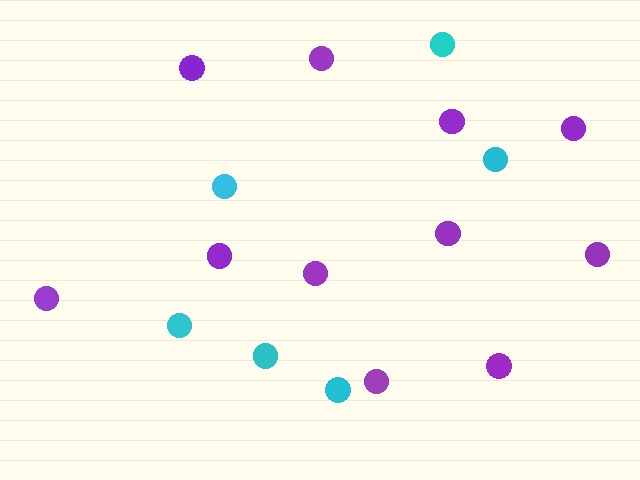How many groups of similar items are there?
There are 2 groups: one group of purple circles (11) and one group of cyan circles (6).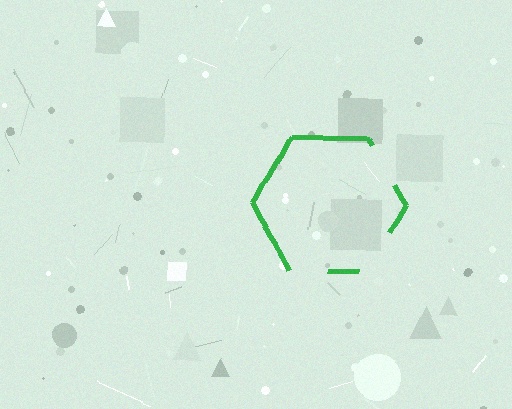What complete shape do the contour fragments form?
The contour fragments form a hexagon.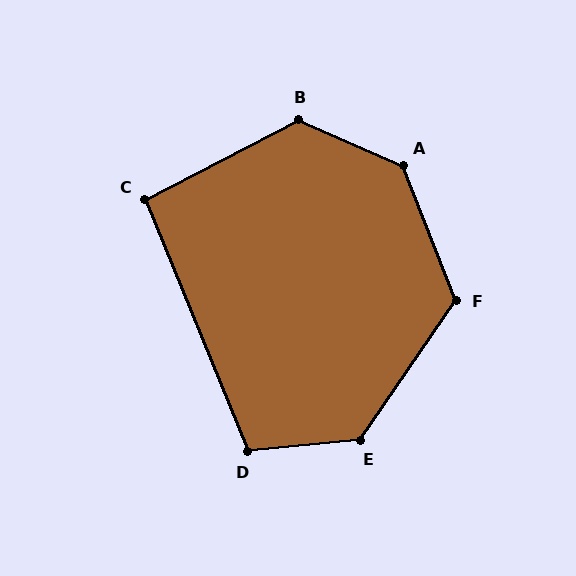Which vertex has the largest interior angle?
A, at approximately 135 degrees.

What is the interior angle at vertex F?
Approximately 124 degrees (obtuse).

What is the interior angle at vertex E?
Approximately 130 degrees (obtuse).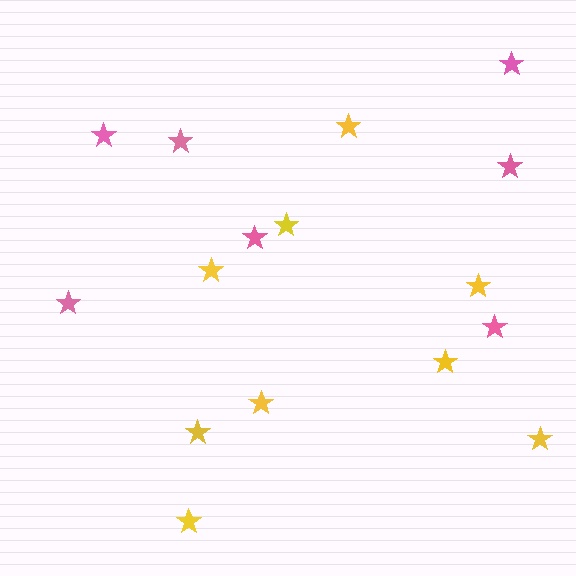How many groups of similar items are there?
There are 2 groups: one group of yellow stars (9) and one group of pink stars (7).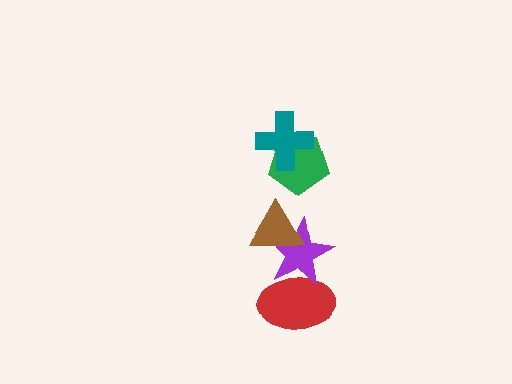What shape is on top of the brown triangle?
The green pentagon is on top of the brown triangle.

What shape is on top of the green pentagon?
The teal cross is on top of the green pentagon.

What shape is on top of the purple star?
The brown triangle is on top of the purple star.